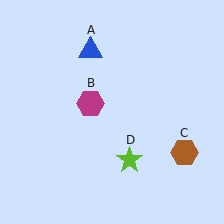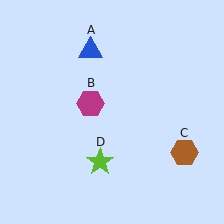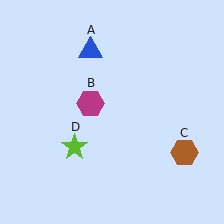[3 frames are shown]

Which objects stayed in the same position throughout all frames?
Blue triangle (object A) and magenta hexagon (object B) and brown hexagon (object C) remained stationary.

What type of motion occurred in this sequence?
The lime star (object D) rotated clockwise around the center of the scene.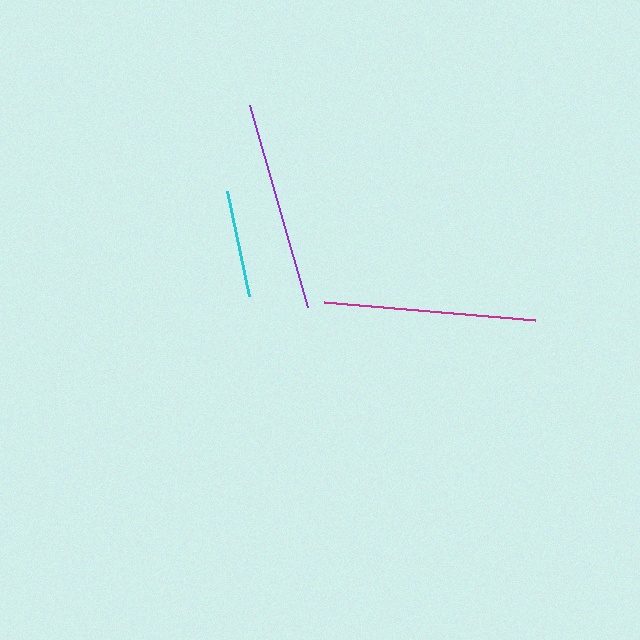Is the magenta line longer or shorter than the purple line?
The magenta line is longer than the purple line.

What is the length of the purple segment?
The purple segment is approximately 210 pixels long.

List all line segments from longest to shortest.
From longest to shortest: magenta, purple, cyan.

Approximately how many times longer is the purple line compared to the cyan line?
The purple line is approximately 1.9 times the length of the cyan line.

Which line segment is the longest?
The magenta line is the longest at approximately 212 pixels.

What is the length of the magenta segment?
The magenta segment is approximately 212 pixels long.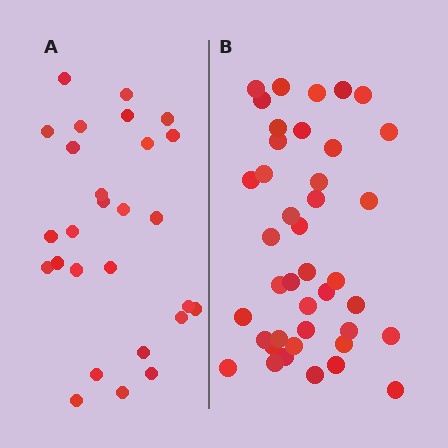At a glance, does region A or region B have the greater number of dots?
Region B (the right region) has more dots.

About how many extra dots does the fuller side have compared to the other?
Region B has approximately 15 more dots than region A.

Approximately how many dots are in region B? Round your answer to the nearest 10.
About 40 dots. (The exact count is 41, which rounds to 40.)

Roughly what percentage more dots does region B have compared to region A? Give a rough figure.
About 50% more.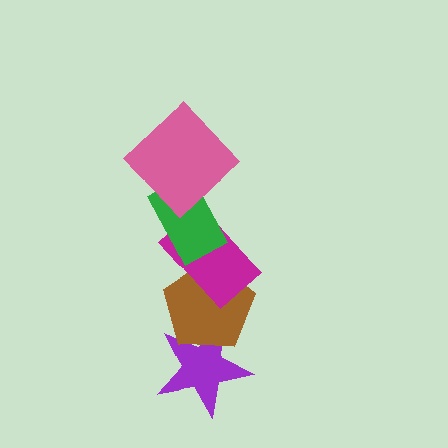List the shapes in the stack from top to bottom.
From top to bottom: the pink diamond, the green rectangle, the magenta rectangle, the brown pentagon, the purple star.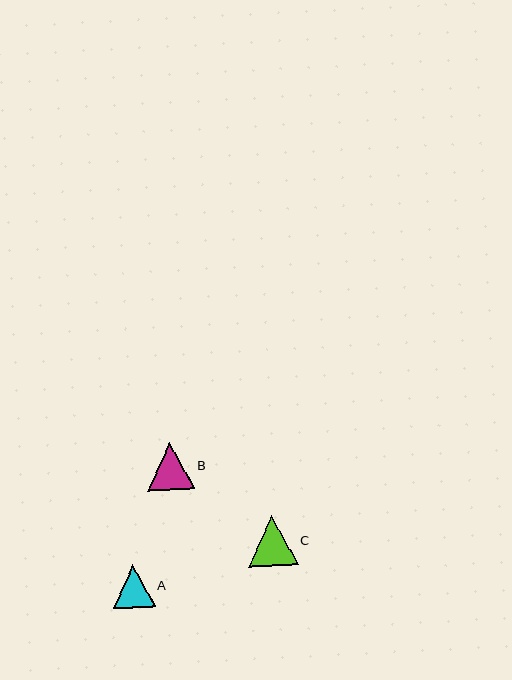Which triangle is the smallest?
Triangle A is the smallest with a size of approximately 42 pixels.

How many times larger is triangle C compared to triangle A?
Triangle C is approximately 1.2 times the size of triangle A.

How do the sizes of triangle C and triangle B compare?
Triangle C and triangle B are approximately the same size.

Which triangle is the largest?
Triangle C is the largest with a size of approximately 50 pixels.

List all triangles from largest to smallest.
From largest to smallest: C, B, A.